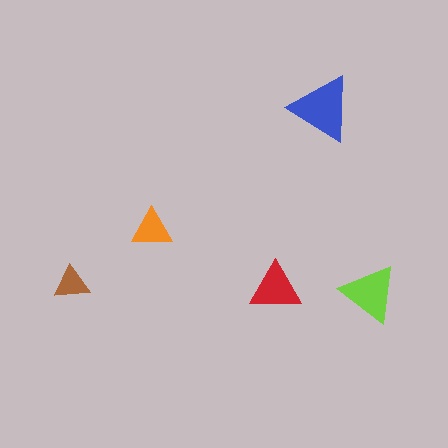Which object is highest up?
The blue triangle is topmost.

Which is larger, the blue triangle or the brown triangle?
The blue one.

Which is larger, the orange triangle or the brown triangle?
The orange one.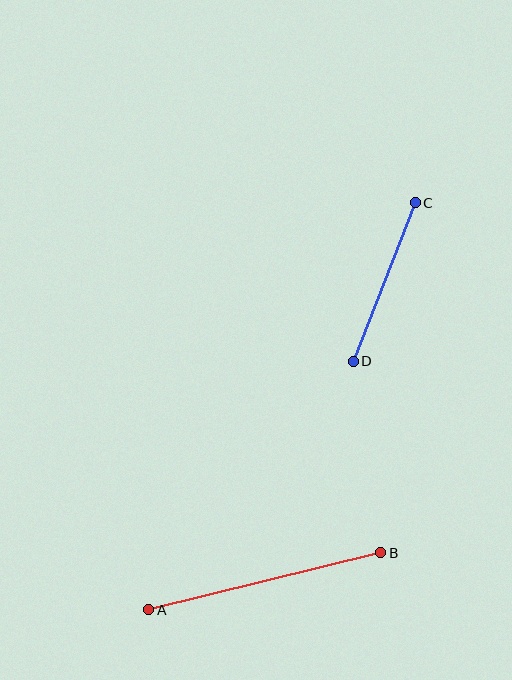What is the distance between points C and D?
The distance is approximately 170 pixels.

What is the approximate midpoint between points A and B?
The midpoint is at approximately (265, 581) pixels.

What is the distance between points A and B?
The distance is approximately 239 pixels.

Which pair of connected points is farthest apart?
Points A and B are farthest apart.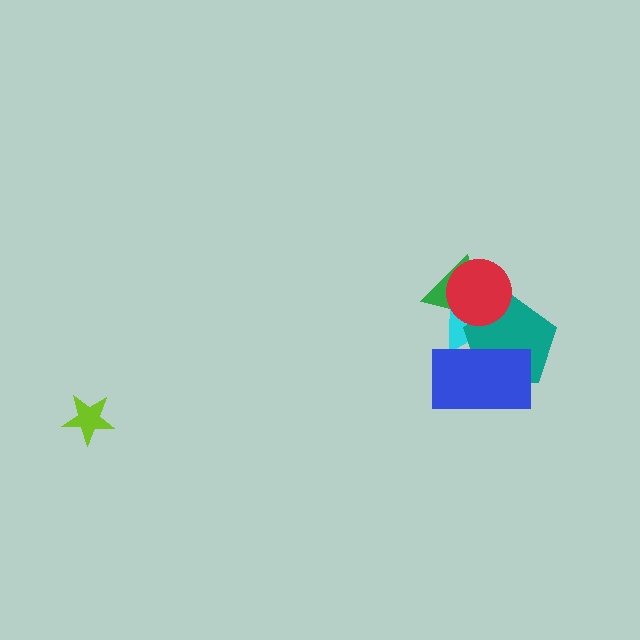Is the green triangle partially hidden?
Yes, it is partially covered by another shape.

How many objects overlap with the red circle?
3 objects overlap with the red circle.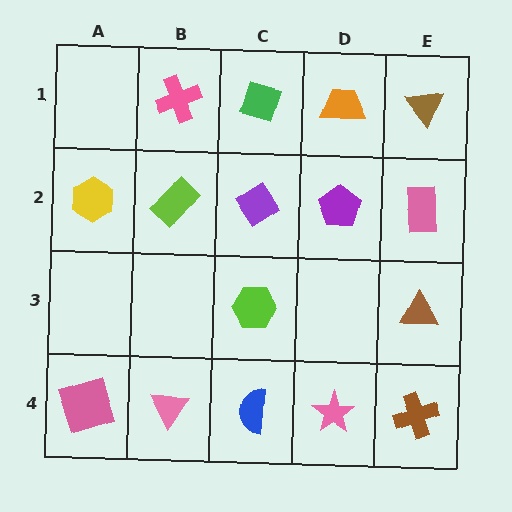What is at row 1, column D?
An orange trapezoid.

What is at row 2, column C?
A purple diamond.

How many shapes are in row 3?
2 shapes.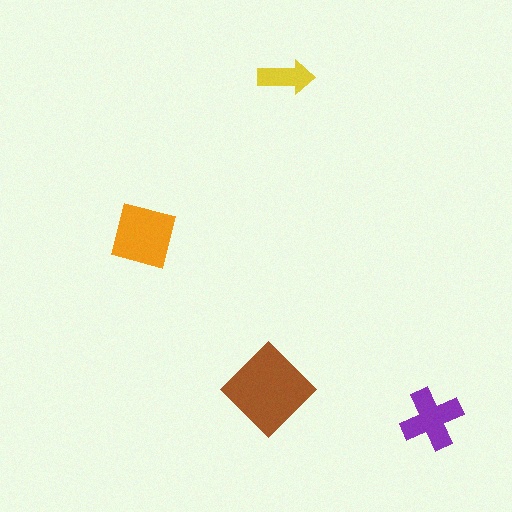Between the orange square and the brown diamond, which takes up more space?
The brown diamond.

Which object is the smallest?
The yellow arrow.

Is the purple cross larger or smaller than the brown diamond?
Smaller.